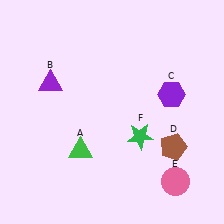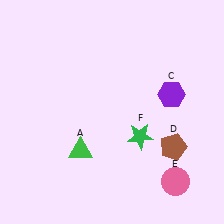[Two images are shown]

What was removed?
The purple triangle (B) was removed in Image 2.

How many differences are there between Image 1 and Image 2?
There is 1 difference between the two images.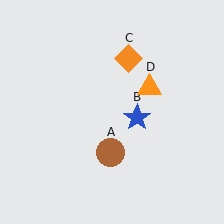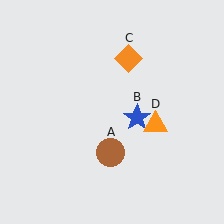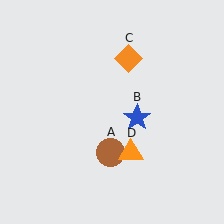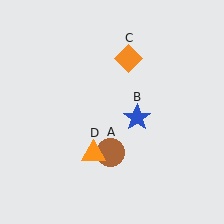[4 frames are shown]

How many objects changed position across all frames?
1 object changed position: orange triangle (object D).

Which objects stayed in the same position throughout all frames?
Brown circle (object A) and blue star (object B) and orange diamond (object C) remained stationary.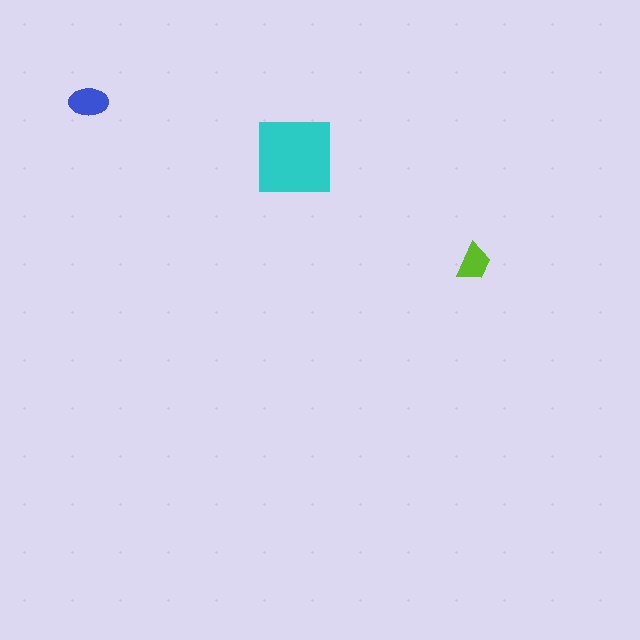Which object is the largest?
The cyan square.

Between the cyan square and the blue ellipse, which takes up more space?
The cyan square.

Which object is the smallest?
The lime trapezoid.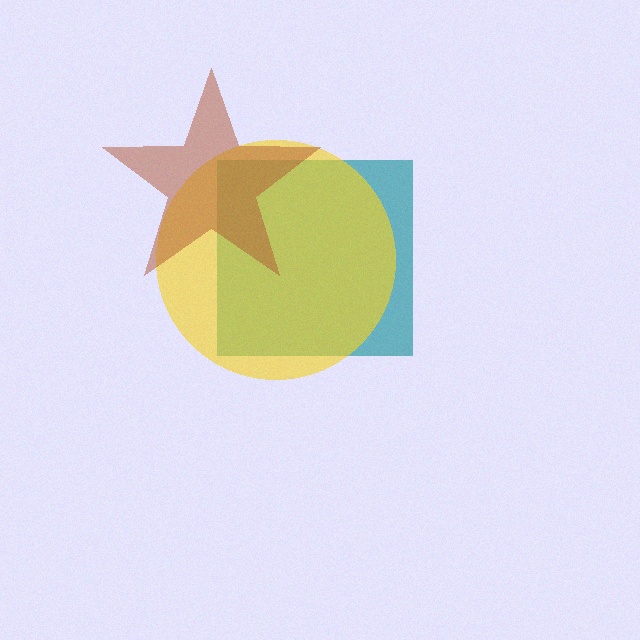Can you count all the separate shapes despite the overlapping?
Yes, there are 3 separate shapes.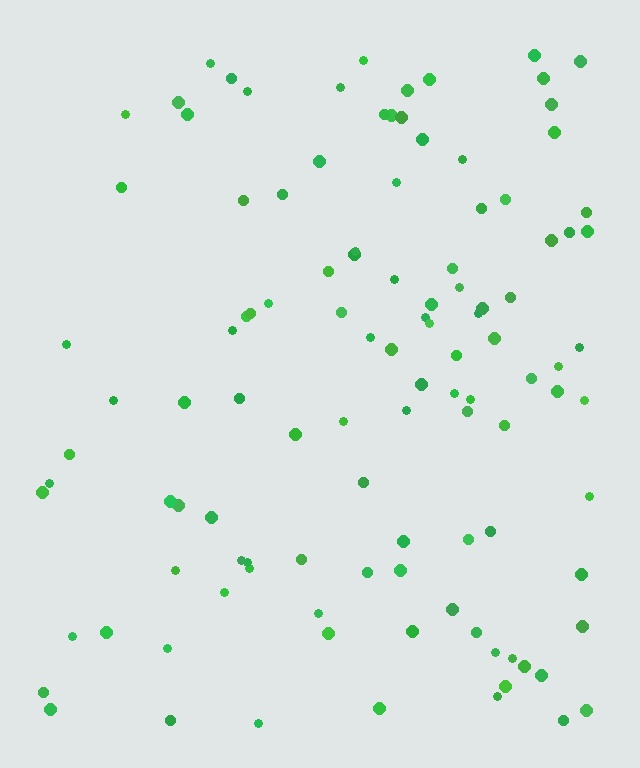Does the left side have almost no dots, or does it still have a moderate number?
Still a moderate number, just noticeably fewer than the right.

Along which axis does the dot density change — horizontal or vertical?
Horizontal.